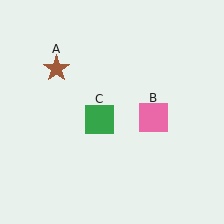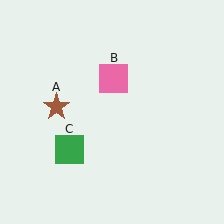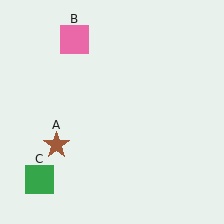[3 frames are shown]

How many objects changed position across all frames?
3 objects changed position: brown star (object A), pink square (object B), green square (object C).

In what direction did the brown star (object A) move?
The brown star (object A) moved down.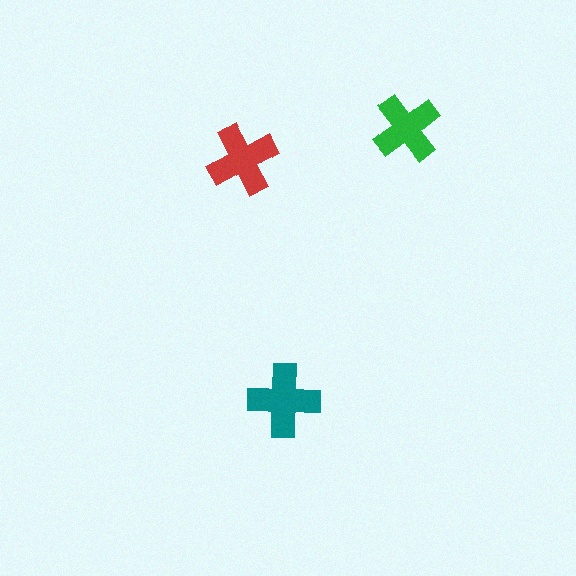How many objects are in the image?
There are 3 objects in the image.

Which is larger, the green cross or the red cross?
The red one.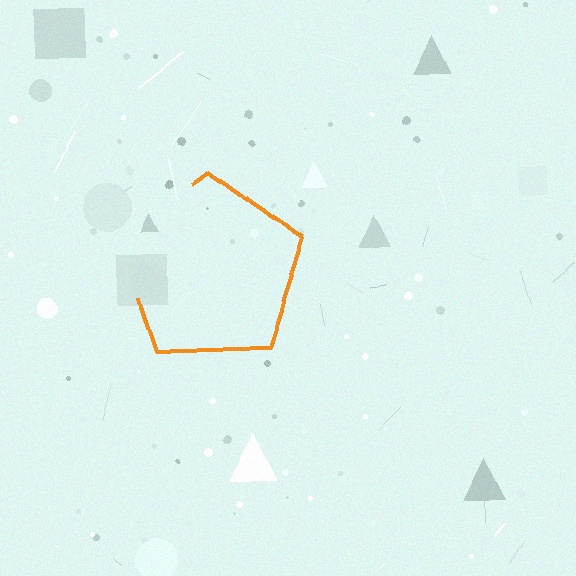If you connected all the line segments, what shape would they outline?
They would outline a pentagon.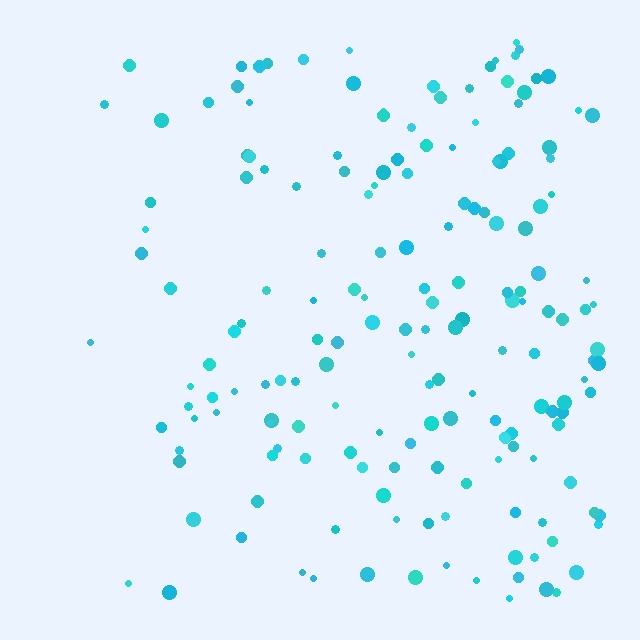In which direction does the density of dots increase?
From left to right, with the right side densest.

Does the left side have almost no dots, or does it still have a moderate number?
Still a moderate number, just noticeably fewer than the right.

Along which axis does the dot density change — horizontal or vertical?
Horizontal.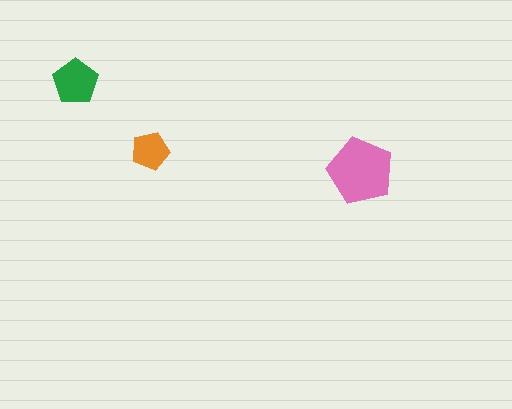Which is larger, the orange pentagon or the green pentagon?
The green one.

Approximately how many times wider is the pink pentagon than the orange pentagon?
About 1.5 times wider.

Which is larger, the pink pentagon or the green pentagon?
The pink one.